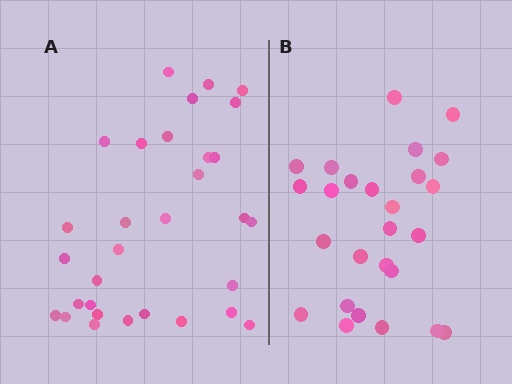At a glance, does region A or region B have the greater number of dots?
Region A (the left region) has more dots.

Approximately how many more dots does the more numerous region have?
Region A has about 5 more dots than region B.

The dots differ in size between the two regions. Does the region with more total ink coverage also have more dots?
No. Region B has more total ink coverage because its dots are larger, but region A actually contains more individual dots. Total area can be misleading — the number of items is what matters here.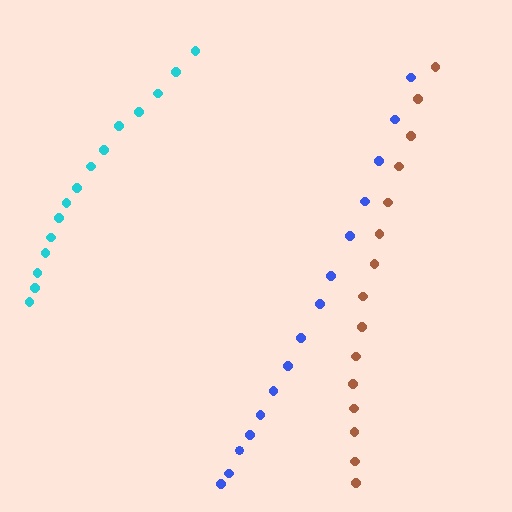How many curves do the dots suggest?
There are 3 distinct paths.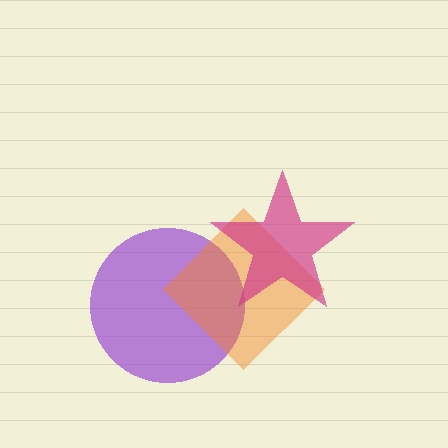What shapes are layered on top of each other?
The layered shapes are: a purple circle, an orange diamond, a magenta star.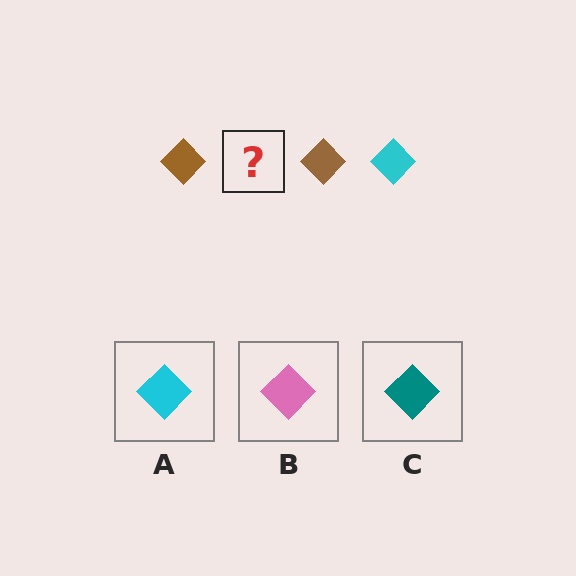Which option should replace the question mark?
Option A.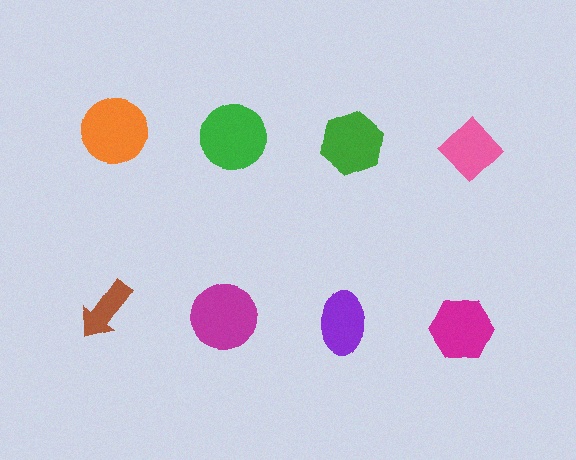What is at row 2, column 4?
A magenta hexagon.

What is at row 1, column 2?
A green circle.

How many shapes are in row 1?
4 shapes.